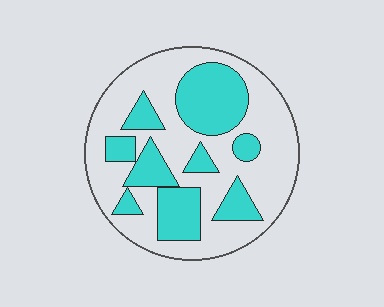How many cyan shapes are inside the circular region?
9.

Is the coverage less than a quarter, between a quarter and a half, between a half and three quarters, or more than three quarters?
Between a quarter and a half.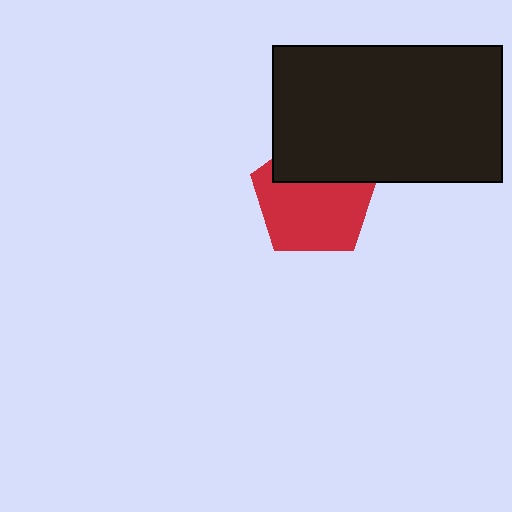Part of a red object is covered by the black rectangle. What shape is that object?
It is a pentagon.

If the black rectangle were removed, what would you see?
You would see the complete red pentagon.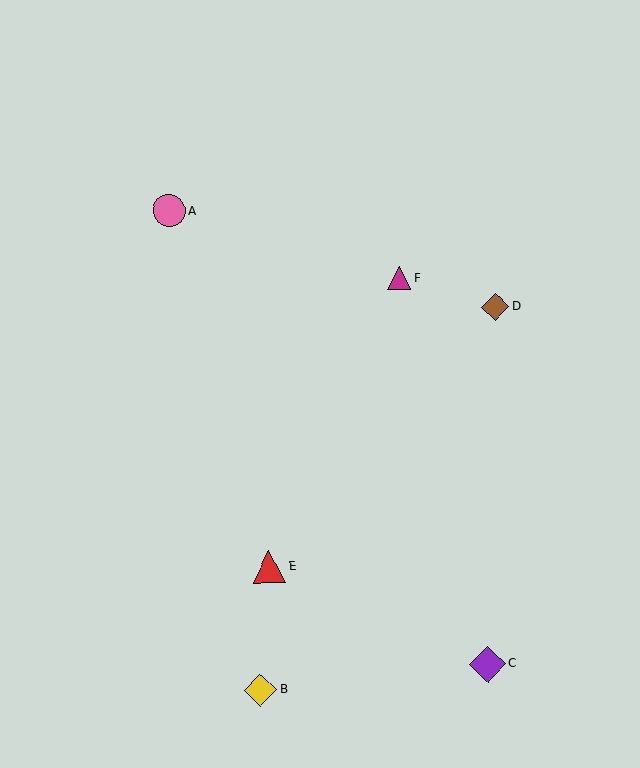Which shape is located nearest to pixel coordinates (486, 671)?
The purple diamond (labeled C) at (488, 664) is nearest to that location.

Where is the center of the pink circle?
The center of the pink circle is at (169, 211).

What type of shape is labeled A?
Shape A is a pink circle.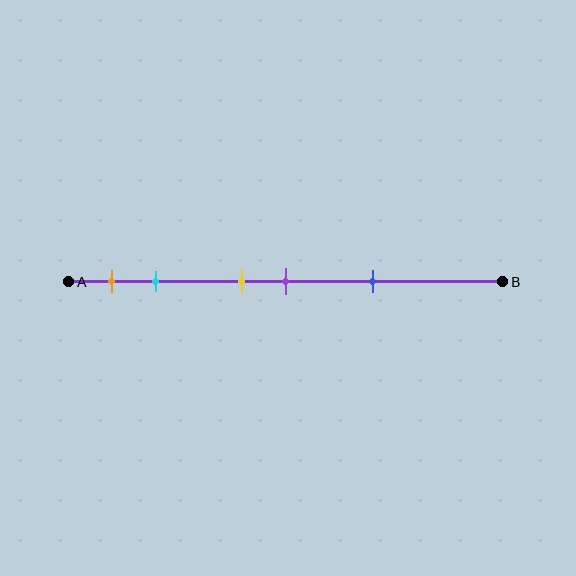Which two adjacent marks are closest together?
The yellow and purple marks are the closest adjacent pair.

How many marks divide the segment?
There are 5 marks dividing the segment.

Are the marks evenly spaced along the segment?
No, the marks are not evenly spaced.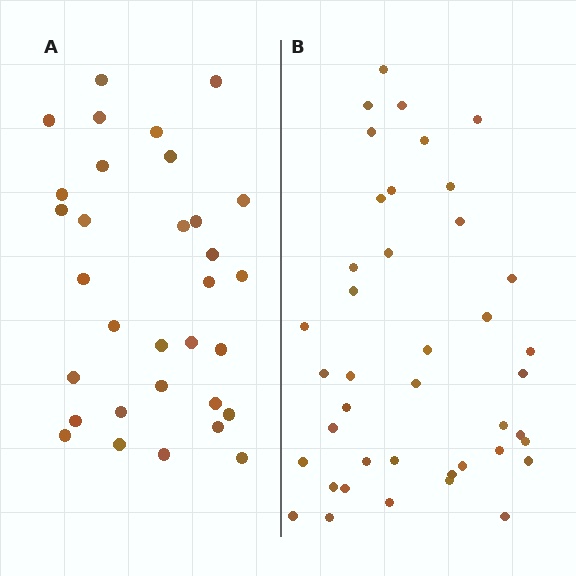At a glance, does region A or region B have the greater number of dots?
Region B (the right region) has more dots.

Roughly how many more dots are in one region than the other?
Region B has roughly 8 or so more dots than region A.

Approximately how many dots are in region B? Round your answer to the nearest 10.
About 40 dots. (The exact count is 41, which rounds to 40.)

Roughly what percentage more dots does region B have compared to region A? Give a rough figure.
About 30% more.